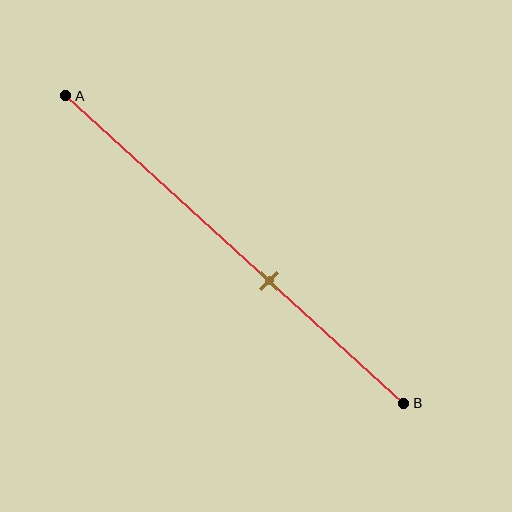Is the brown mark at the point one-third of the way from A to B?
No, the mark is at about 60% from A, not at the 33% one-third point.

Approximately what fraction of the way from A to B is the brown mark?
The brown mark is approximately 60% of the way from A to B.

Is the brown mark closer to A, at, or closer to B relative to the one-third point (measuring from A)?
The brown mark is closer to point B than the one-third point of segment AB.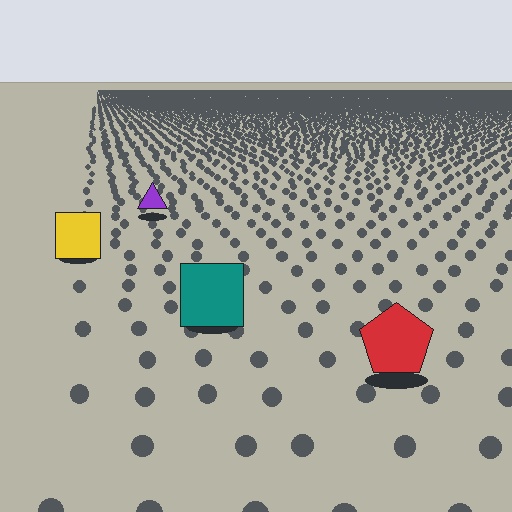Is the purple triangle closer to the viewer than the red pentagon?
No. The red pentagon is closer — you can tell from the texture gradient: the ground texture is coarser near it.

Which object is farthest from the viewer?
The purple triangle is farthest from the viewer. It appears smaller and the ground texture around it is denser.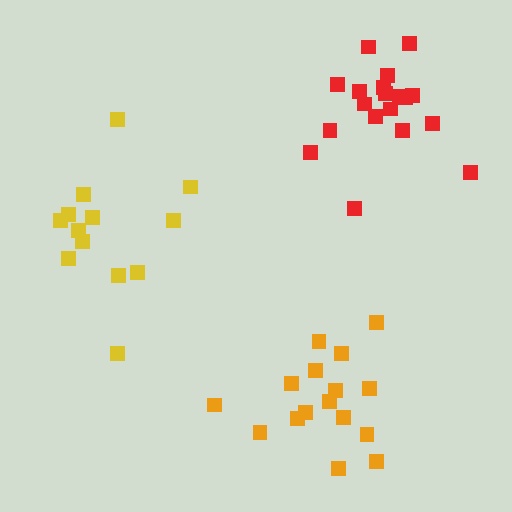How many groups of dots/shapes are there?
There are 3 groups.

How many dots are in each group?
Group 1: 13 dots, Group 2: 16 dots, Group 3: 19 dots (48 total).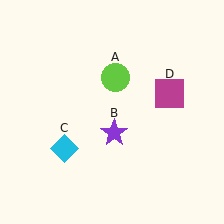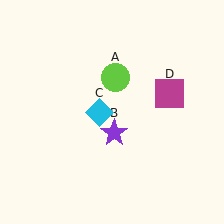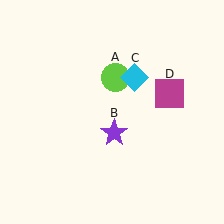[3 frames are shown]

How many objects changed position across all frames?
1 object changed position: cyan diamond (object C).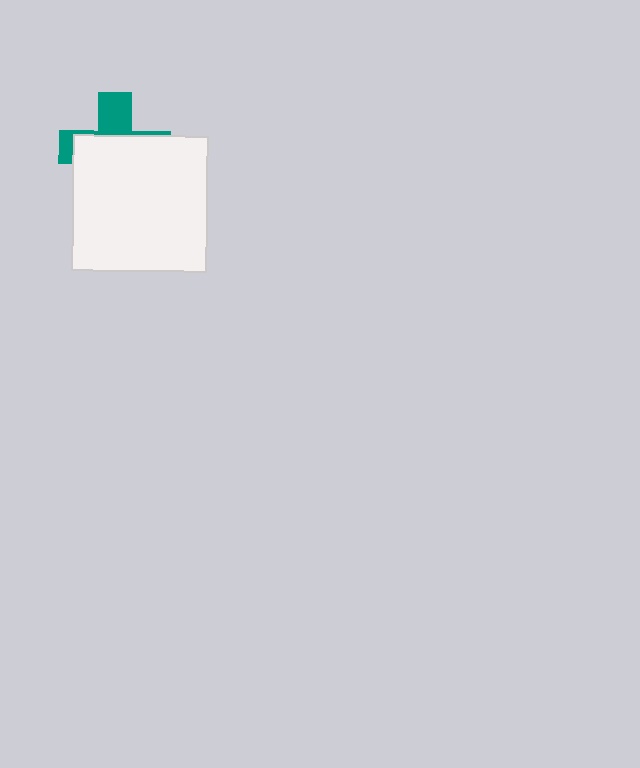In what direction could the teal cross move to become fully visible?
The teal cross could move up. That would shift it out from behind the white square entirely.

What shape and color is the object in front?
The object in front is a white square.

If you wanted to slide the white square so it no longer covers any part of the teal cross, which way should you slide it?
Slide it down — that is the most direct way to separate the two shapes.